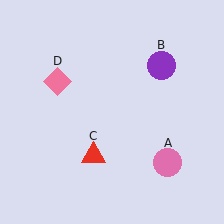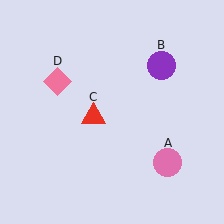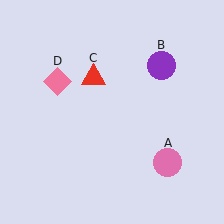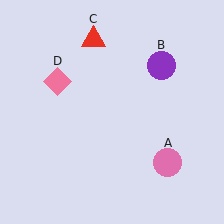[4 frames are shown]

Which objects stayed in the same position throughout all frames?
Pink circle (object A) and purple circle (object B) and pink diamond (object D) remained stationary.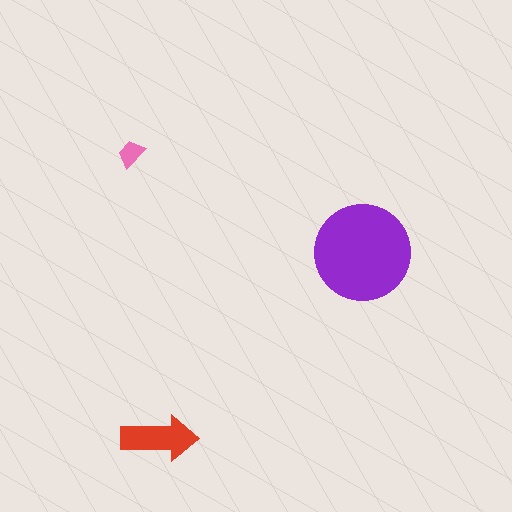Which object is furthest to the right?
The purple circle is rightmost.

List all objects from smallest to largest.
The pink trapezoid, the red arrow, the purple circle.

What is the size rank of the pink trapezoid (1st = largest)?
3rd.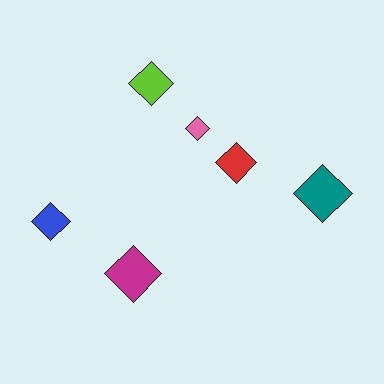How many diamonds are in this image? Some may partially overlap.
There are 6 diamonds.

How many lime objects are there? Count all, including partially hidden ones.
There is 1 lime object.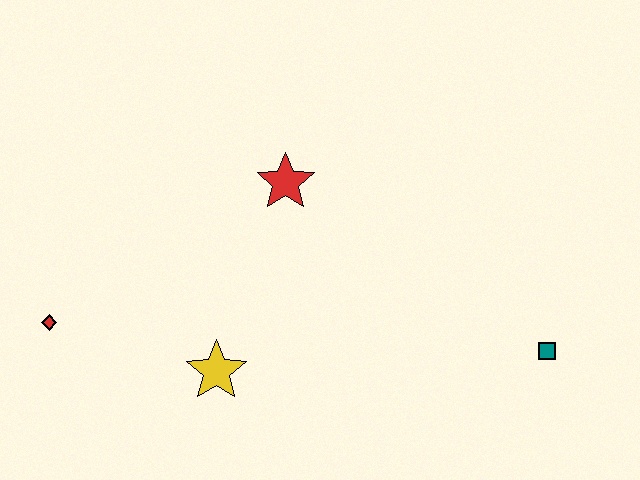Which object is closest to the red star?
The yellow star is closest to the red star.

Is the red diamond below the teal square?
No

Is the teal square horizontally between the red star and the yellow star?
No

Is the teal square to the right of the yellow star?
Yes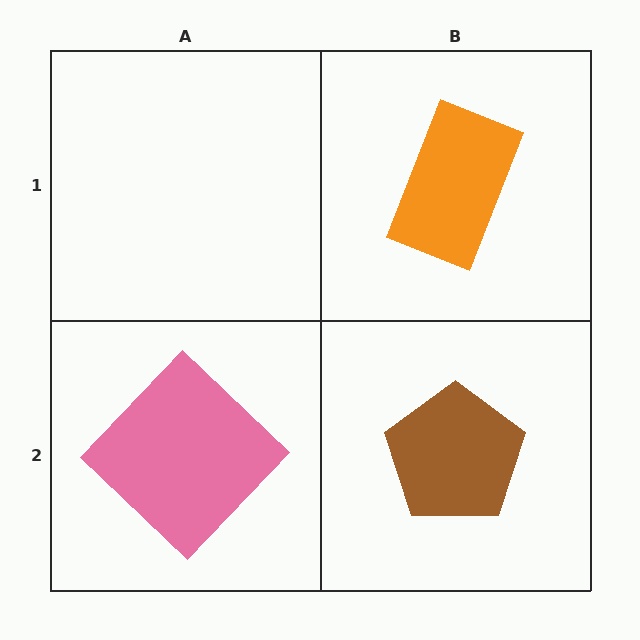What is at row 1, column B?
An orange rectangle.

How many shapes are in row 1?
1 shape.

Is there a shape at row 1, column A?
No, that cell is empty.